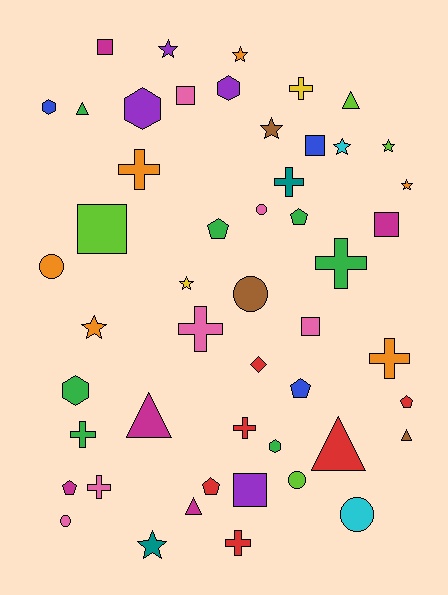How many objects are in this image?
There are 50 objects.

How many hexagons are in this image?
There are 5 hexagons.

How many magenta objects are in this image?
There are 5 magenta objects.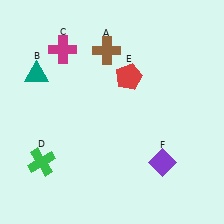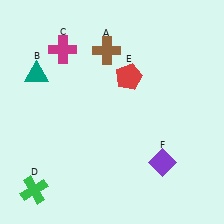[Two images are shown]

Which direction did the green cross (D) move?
The green cross (D) moved down.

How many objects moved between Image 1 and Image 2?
1 object moved between the two images.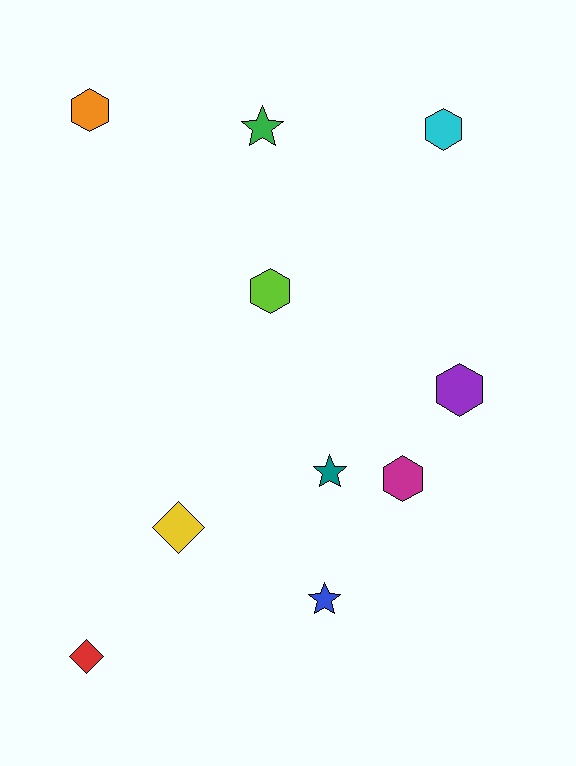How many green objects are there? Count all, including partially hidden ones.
There is 1 green object.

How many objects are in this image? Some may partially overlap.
There are 10 objects.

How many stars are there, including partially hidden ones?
There are 3 stars.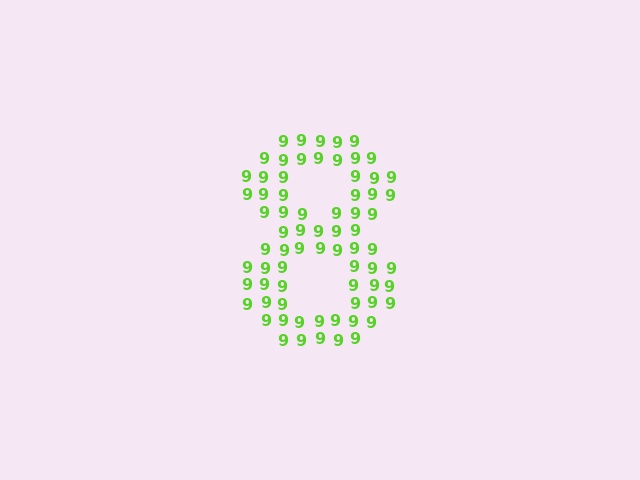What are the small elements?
The small elements are digit 9's.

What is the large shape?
The large shape is the digit 8.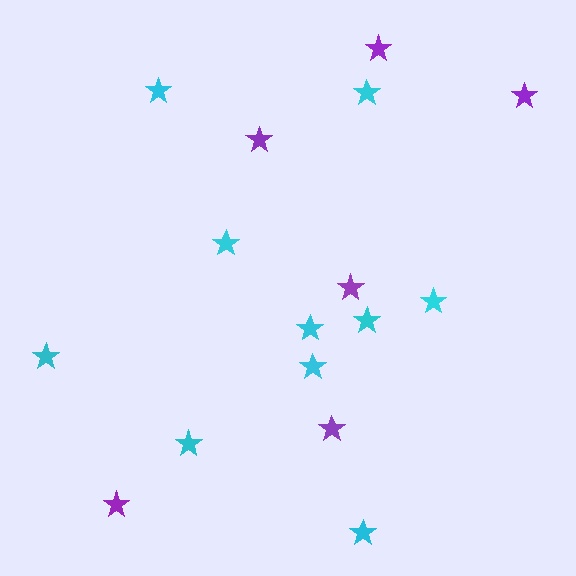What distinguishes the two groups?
There are 2 groups: one group of cyan stars (10) and one group of purple stars (6).